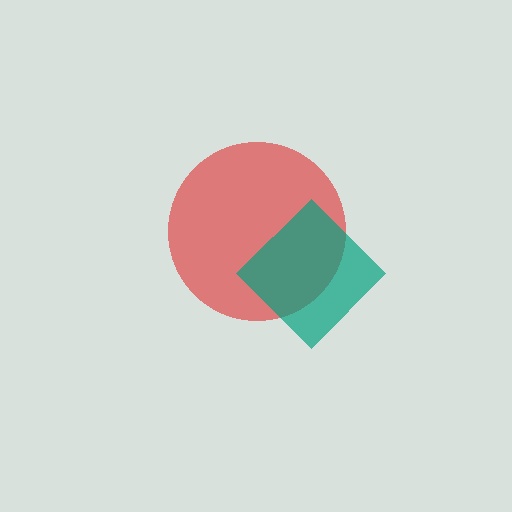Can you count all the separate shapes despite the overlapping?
Yes, there are 2 separate shapes.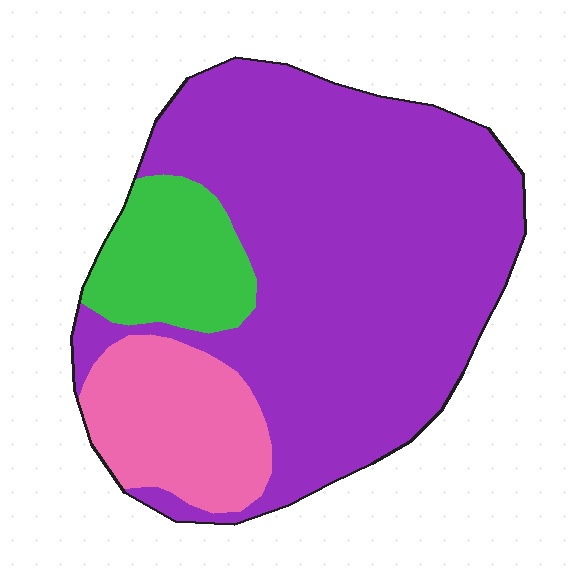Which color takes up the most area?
Purple, at roughly 70%.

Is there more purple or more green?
Purple.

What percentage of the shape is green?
Green covers 13% of the shape.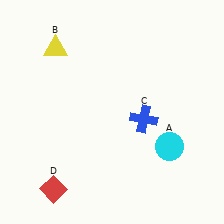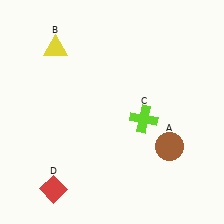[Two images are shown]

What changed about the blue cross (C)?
In Image 1, C is blue. In Image 2, it changed to lime.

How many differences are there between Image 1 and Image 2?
There are 2 differences between the two images.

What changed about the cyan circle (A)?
In Image 1, A is cyan. In Image 2, it changed to brown.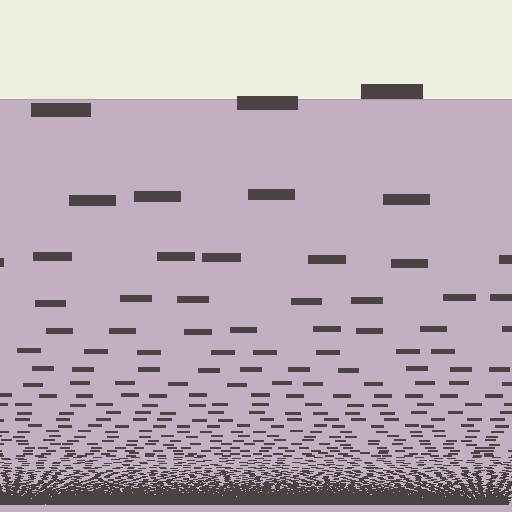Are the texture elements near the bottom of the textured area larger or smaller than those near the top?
Smaller. The gradient is inverted — elements near the bottom are smaller and denser.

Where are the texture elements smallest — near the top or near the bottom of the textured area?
Near the bottom.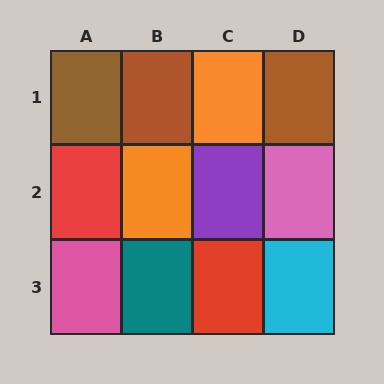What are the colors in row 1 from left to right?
Brown, brown, orange, brown.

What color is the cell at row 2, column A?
Red.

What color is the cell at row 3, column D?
Cyan.